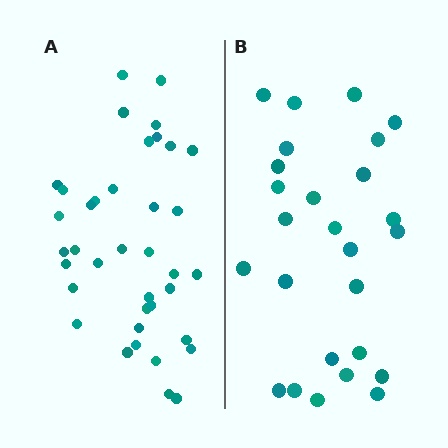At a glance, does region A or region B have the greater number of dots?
Region A (the left region) has more dots.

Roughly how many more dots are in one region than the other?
Region A has roughly 12 or so more dots than region B.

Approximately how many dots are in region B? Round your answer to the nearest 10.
About 30 dots. (The exact count is 26, which rounds to 30.)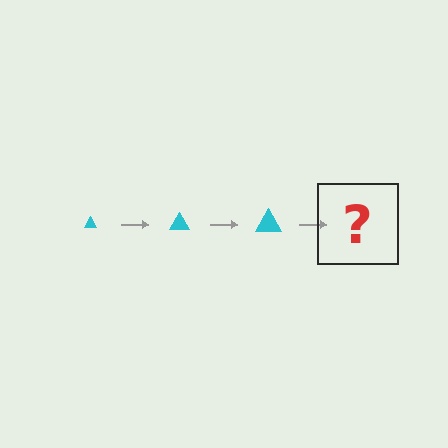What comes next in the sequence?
The next element should be a cyan triangle, larger than the previous one.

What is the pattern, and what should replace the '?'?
The pattern is that the triangle gets progressively larger each step. The '?' should be a cyan triangle, larger than the previous one.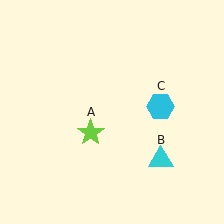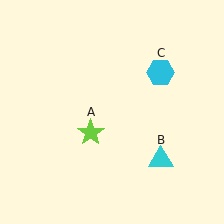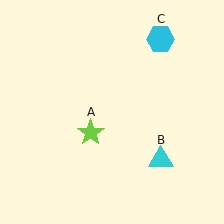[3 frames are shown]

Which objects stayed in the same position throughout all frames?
Lime star (object A) and cyan triangle (object B) remained stationary.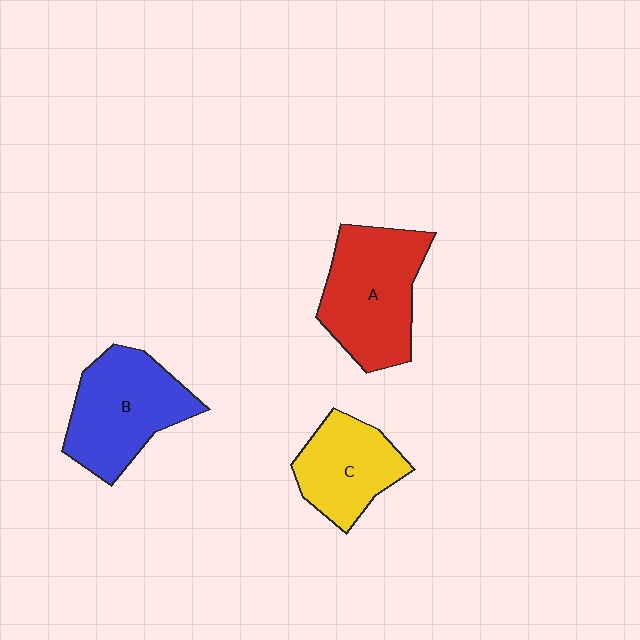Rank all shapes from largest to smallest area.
From largest to smallest: A (red), B (blue), C (yellow).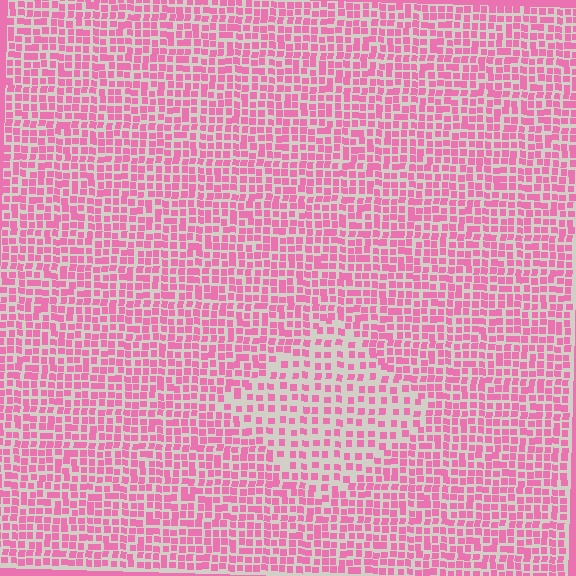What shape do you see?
I see a diamond.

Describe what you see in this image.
The image contains small pink elements arranged at two different densities. A diamond-shaped region is visible where the elements are less densely packed than the surrounding area.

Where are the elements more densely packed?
The elements are more densely packed outside the diamond boundary.